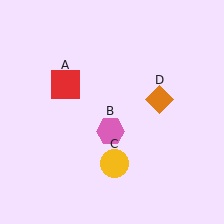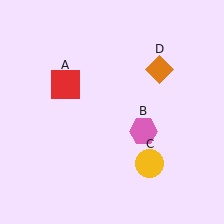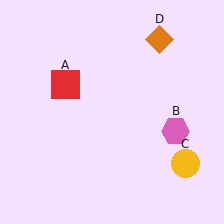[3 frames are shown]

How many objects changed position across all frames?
3 objects changed position: pink hexagon (object B), yellow circle (object C), orange diamond (object D).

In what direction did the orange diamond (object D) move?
The orange diamond (object D) moved up.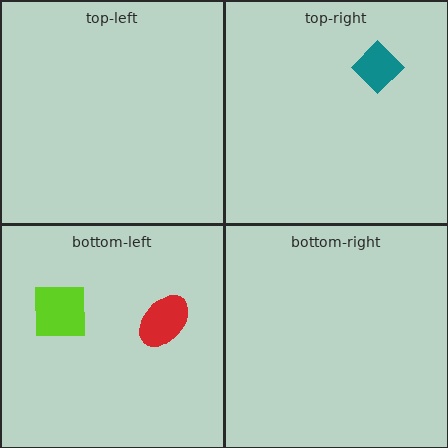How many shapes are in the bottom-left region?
2.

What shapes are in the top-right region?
The teal diamond.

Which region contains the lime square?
The bottom-left region.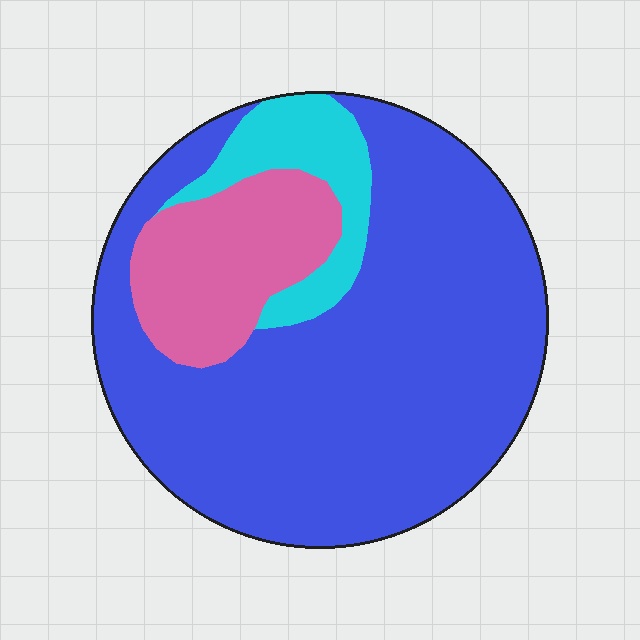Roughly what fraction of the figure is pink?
Pink covers around 15% of the figure.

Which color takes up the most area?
Blue, at roughly 70%.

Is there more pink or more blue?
Blue.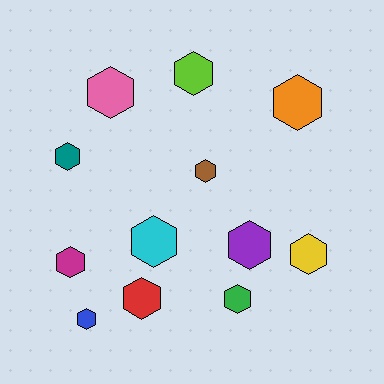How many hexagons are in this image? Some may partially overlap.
There are 12 hexagons.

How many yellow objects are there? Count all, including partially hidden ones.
There is 1 yellow object.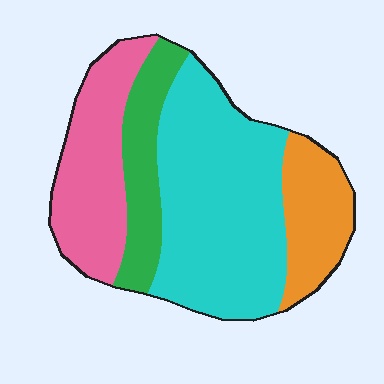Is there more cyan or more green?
Cyan.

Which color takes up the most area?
Cyan, at roughly 45%.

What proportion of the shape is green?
Green covers roughly 15% of the shape.